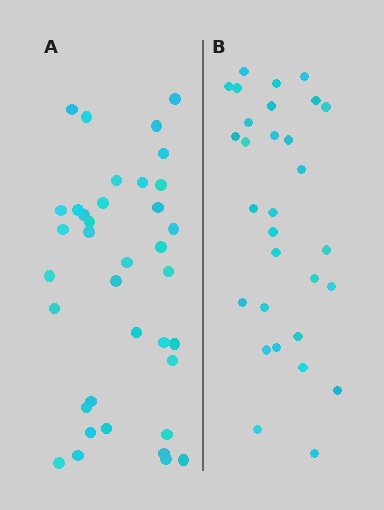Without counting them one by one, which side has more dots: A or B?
Region A (the left region) has more dots.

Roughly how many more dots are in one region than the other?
Region A has roughly 8 or so more dots than region B.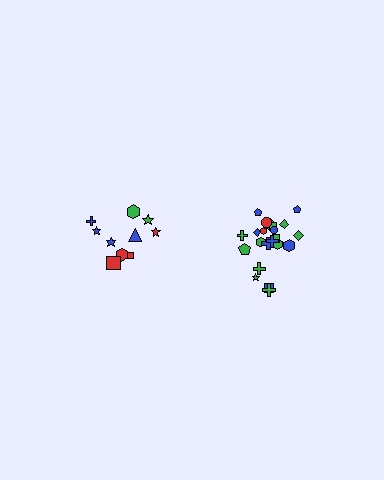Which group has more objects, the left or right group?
The right group.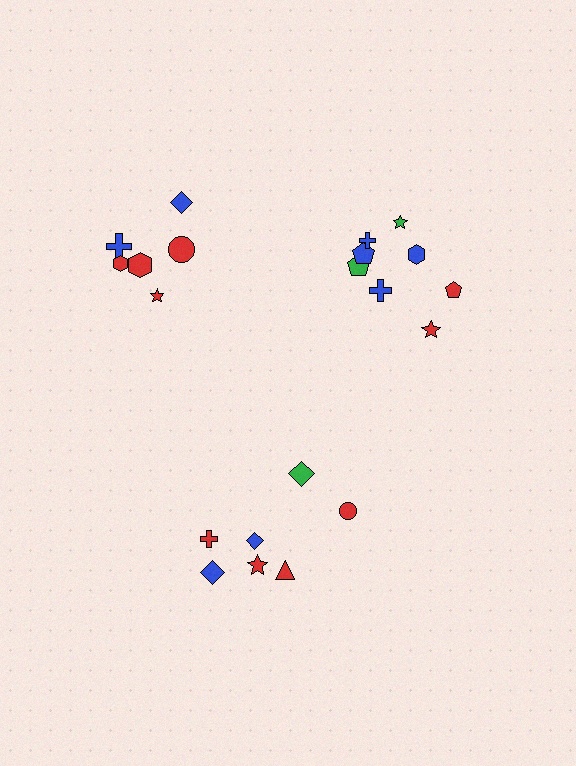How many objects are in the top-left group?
There are 6 objects.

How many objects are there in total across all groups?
There are 21 objects.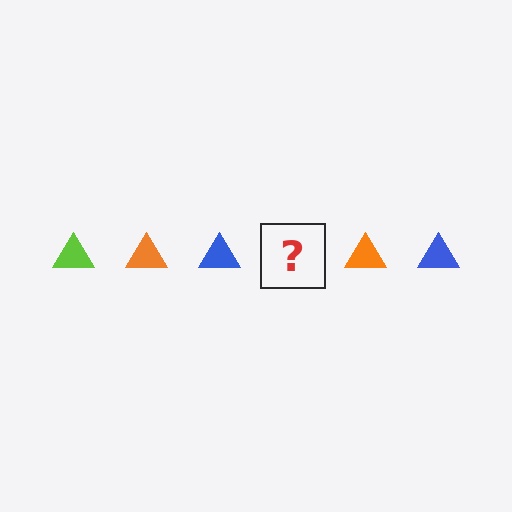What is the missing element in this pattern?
The missing element is a lime triangle.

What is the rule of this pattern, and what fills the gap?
The rule is that the pattern cycles through lime, orange, blue triangles. The gap should be filled with a lime triangle.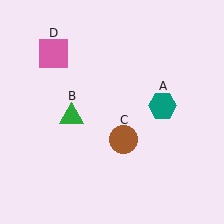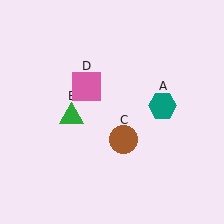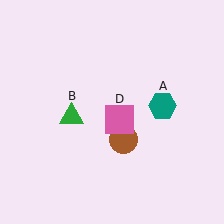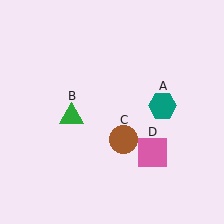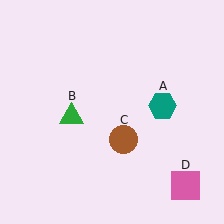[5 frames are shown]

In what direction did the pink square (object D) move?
The pink square (object D) moved down and to the right.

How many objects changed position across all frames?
1 object changed position: pink square (object D).